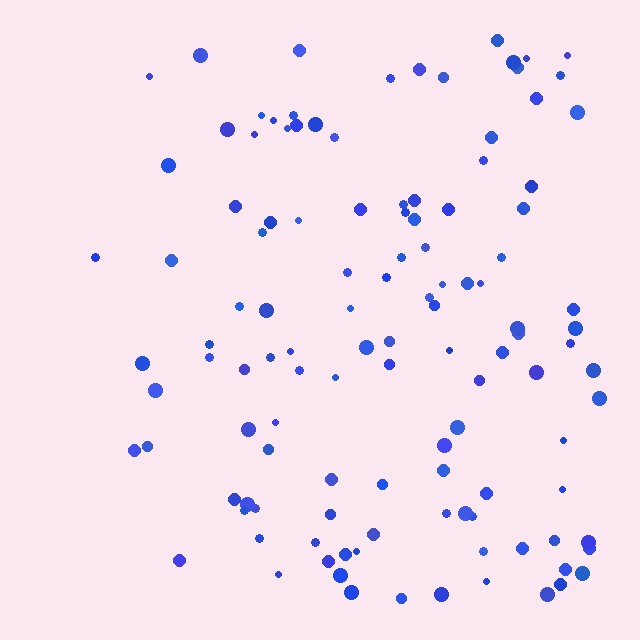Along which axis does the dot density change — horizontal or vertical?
Horizontal.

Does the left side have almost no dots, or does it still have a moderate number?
Still a moderate number, just noticeably fewer than the right.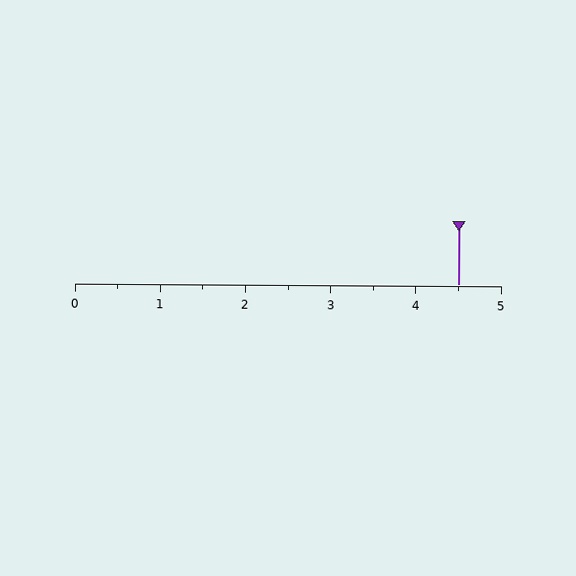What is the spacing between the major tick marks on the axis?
The major ticks are spaced 1 apart.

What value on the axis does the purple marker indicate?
The marker indicates approximately 4.5.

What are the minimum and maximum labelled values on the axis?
The axis runs from 0 to 5.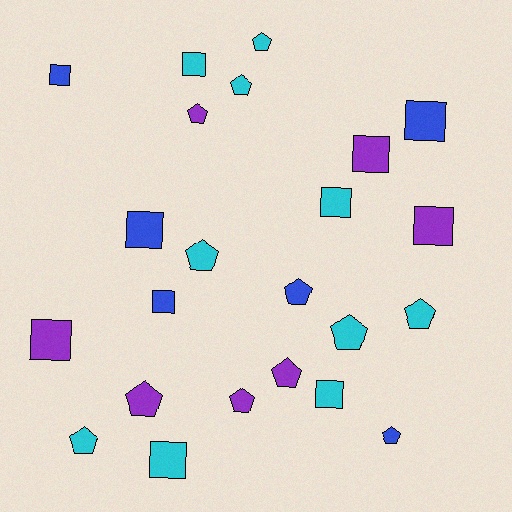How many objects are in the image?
There are 23 objects.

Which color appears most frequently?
Cyan, with 10 objects.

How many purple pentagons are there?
There are 4 purple pentagons.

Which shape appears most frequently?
Pentagon, with 12 objects.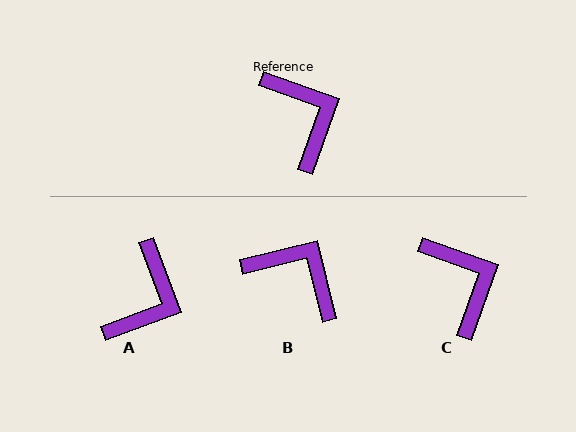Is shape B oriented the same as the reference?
No, it is off by about 34 degrees.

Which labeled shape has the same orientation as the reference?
C.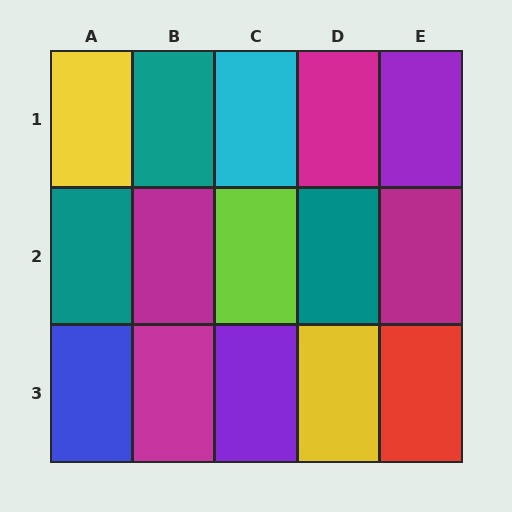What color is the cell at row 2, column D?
Teal.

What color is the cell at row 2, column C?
Lime.